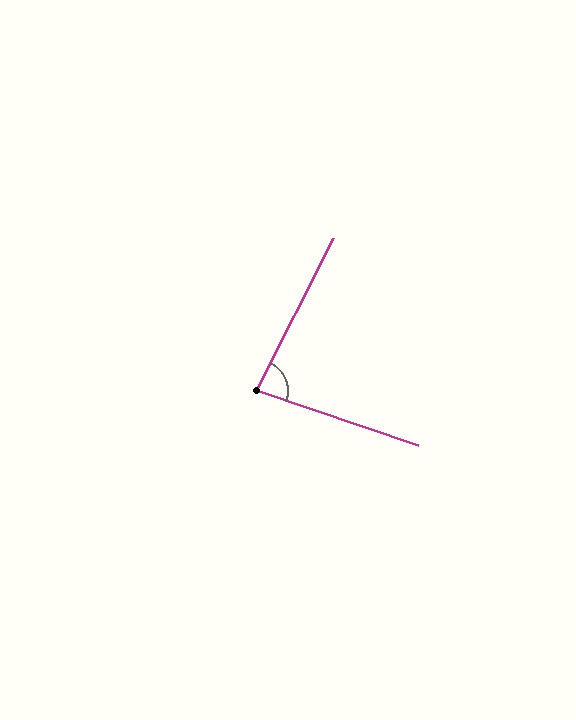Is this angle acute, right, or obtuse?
It is acute.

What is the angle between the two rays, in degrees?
Approximately 82 degrees.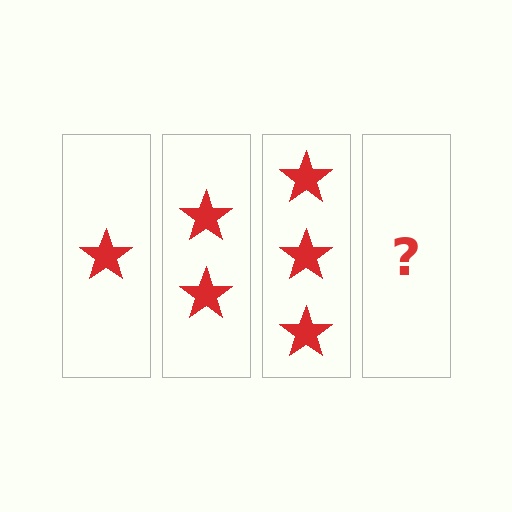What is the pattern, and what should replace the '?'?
The pattern is that each step adds one more star. The '?' should be 4 stars.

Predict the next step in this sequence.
The next step is 4 stars.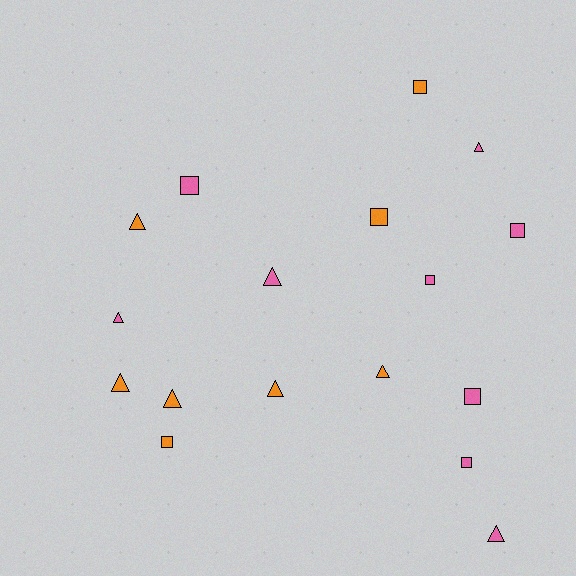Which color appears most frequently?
Pink, with 9 objects.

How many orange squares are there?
There are 3 orange squares.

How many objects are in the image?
There are 17 objects.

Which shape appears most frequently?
Triangle, with 9 objects.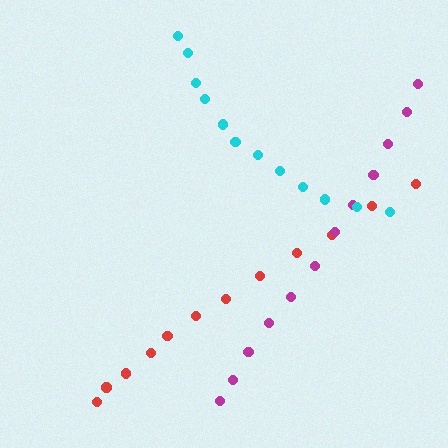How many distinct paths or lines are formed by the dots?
There are 3 distinct paths.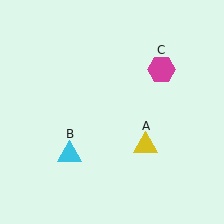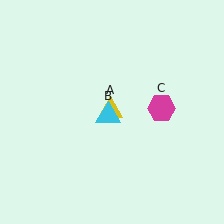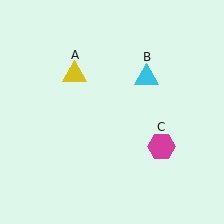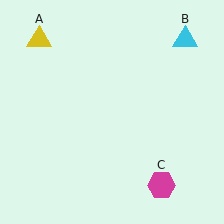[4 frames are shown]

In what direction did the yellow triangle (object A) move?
The yellow triangle (object A) moved up and to the left.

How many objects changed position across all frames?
3 objects changed position: yellow triangle (object A), cyan triangle (object B), magenta hexagon (object C).